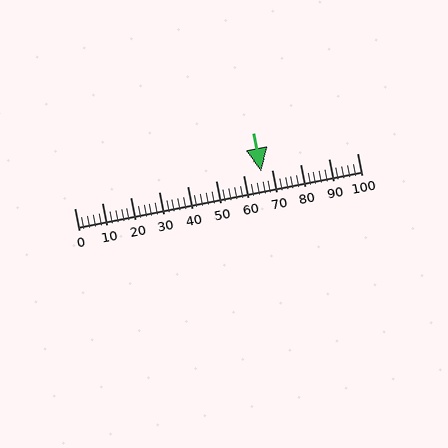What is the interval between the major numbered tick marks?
The major tick marks are spaced 10 units apart.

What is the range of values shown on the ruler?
The ruler shows values from 0 to 100.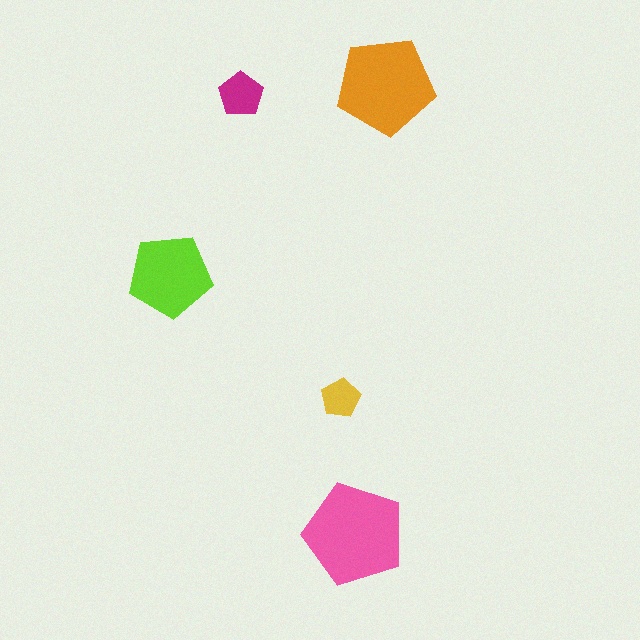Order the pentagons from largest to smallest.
the pink one, the orange one, the lime one, the magenta one, the yellow one.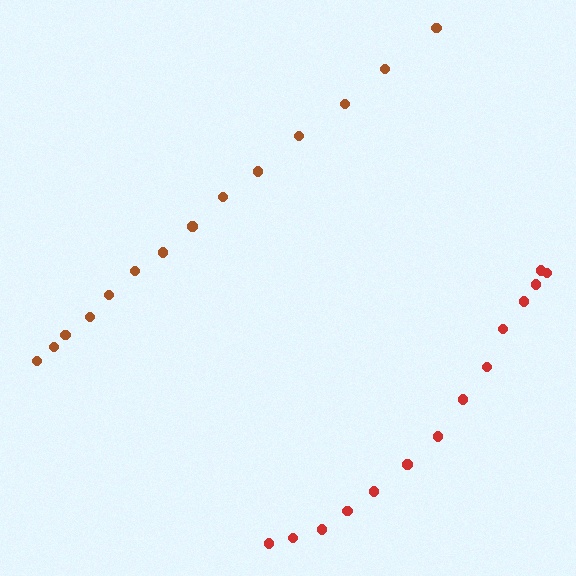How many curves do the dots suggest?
There are 2 distinct paths.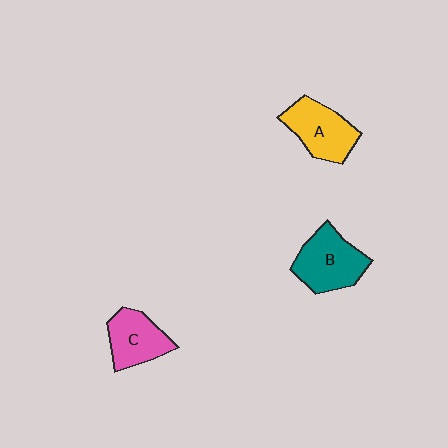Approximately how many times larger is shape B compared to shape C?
Approximately 1.2 times.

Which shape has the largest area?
Shape B (teal).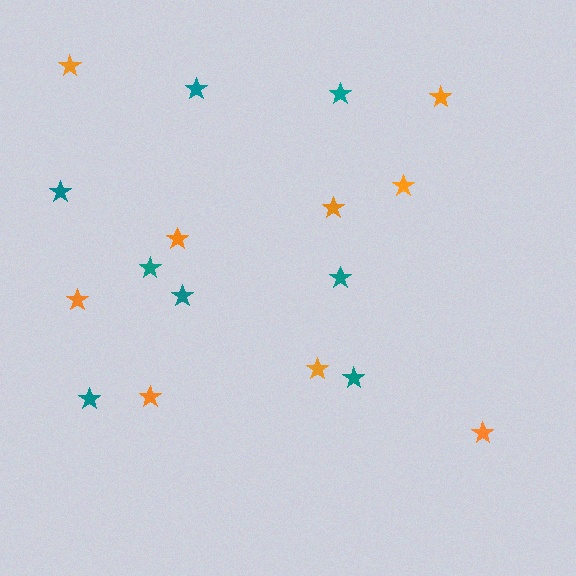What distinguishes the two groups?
There are 2 groups: one group of orange stars (9) and one group of teal stars (8).